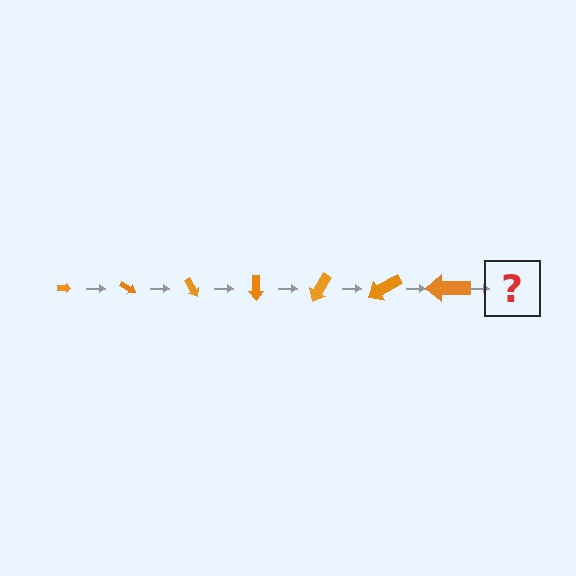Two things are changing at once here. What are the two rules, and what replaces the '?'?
The two rules are that the arrow grows larger each step and it rotates 30 degrees each step. The '?' should be an arrow, larger than the previous one and rotated 210 degrees from the start.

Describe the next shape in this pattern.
It should be an arrow, larger than the previous one and rotated 210 degrees from the start.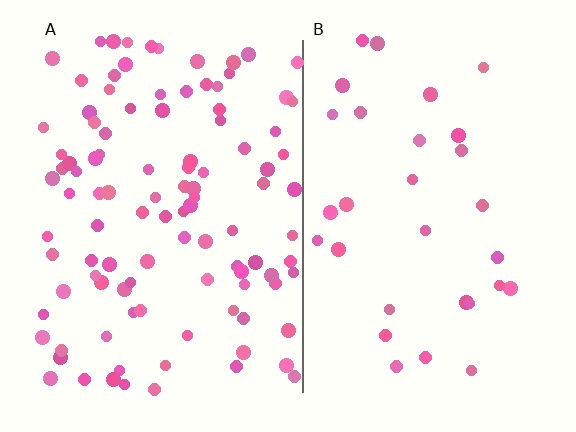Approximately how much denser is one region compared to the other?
Approximately 3.4× — region A over region B.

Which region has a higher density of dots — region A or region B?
A (the left).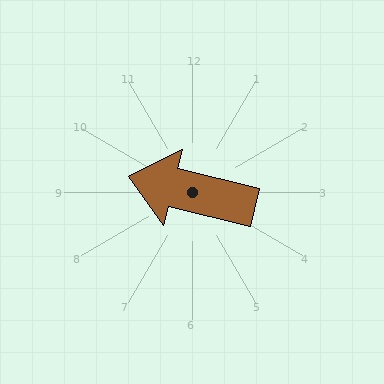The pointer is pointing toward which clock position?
Roughly 9 o'clock.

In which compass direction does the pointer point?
West.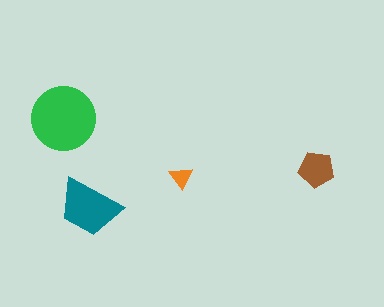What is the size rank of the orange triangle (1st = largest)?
4th.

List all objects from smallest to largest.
The orange triangle, the brown pentagon, the teal trapezoid, the green circle.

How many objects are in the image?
There are 4 objects in the image.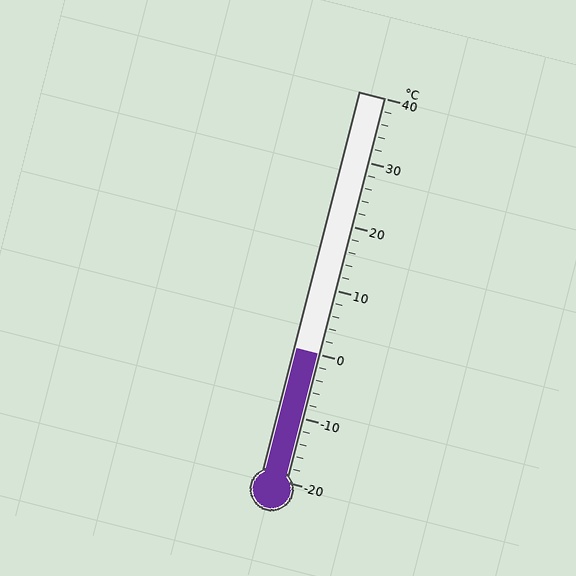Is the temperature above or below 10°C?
The temperature is below 10°C.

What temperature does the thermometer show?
The thermometer shows approximately 0°C.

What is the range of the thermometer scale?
The thermometer scale ranges from -20°C to 40°C.